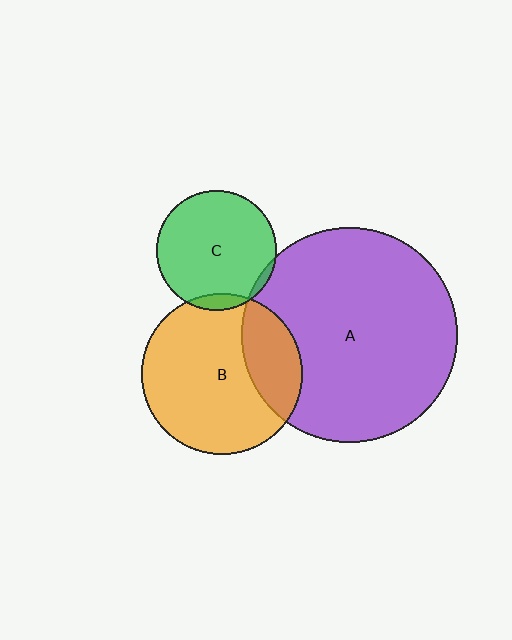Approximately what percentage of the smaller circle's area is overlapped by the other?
Approximately 5%.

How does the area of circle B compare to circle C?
Approximately 1.8 times.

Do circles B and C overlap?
Yes.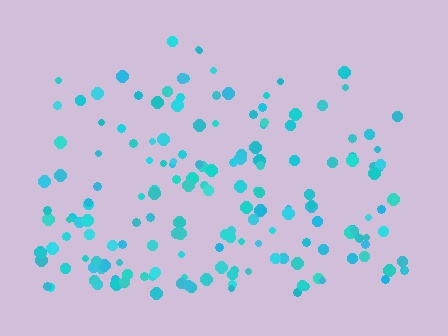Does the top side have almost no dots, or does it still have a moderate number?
Still a moderate number, just noticeably fewer than the bottom.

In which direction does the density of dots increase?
From top to bottom, with the bottom side densest.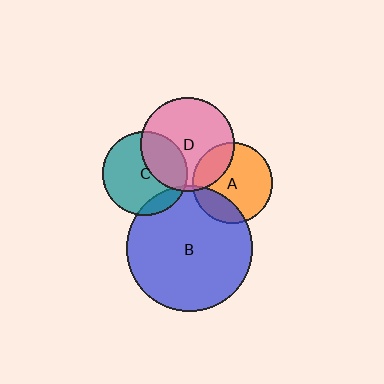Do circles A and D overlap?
Yes.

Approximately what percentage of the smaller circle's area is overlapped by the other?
Approximately 25%.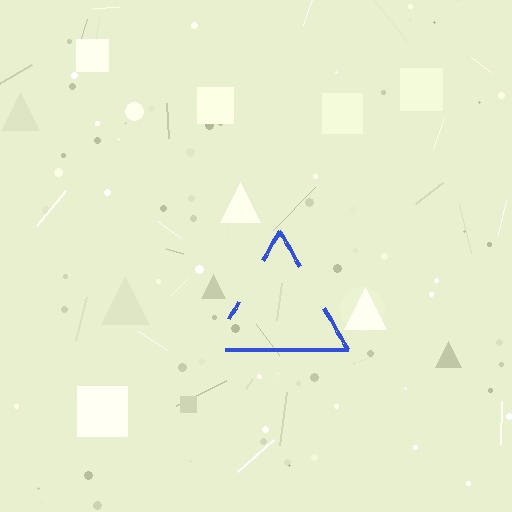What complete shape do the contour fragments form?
The contour fragments form a triangle.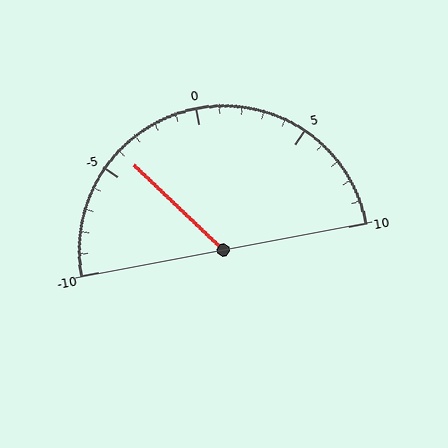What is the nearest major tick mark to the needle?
The nearest major tick mark is -5.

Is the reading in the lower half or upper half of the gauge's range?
The reading is in the lower half of the range (-10 to 10).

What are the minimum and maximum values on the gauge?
The gauge ranges from -10 to 10.